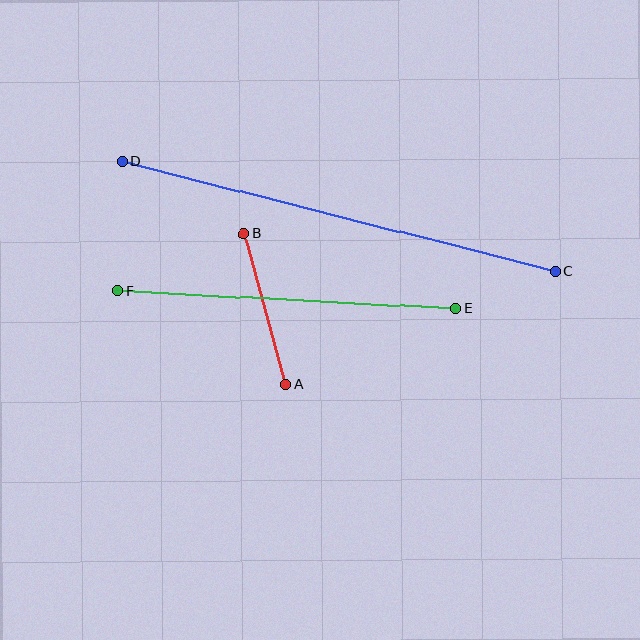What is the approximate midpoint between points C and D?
The midpoint is at approximately (339, 216) pixels.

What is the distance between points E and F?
The distance is approximately 339 pixels.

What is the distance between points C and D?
The distance is approximately 447 pixels.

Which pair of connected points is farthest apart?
Points C and D are farthest apart.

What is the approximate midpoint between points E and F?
The midpoint is at approximately (286, 300) pixels.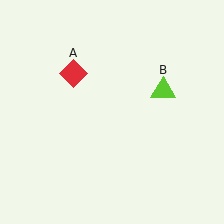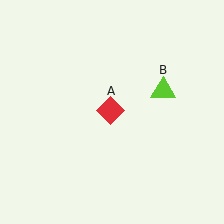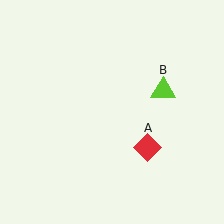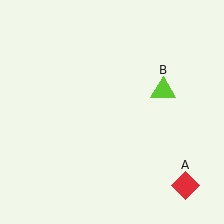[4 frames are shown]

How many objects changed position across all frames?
1 object changed position: red diamond (object A).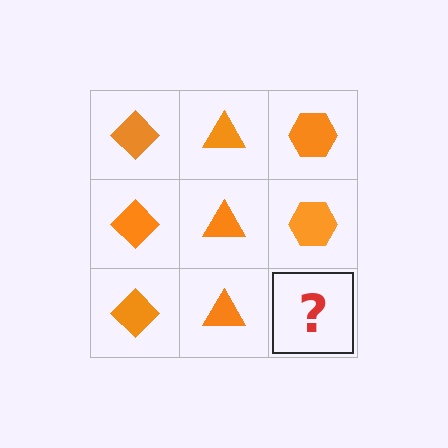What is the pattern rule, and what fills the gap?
The rule is that each column has a consistent shape. The gap should be filled with an orange hexagon.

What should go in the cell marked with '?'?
The missing cell should contain an orange hexagon.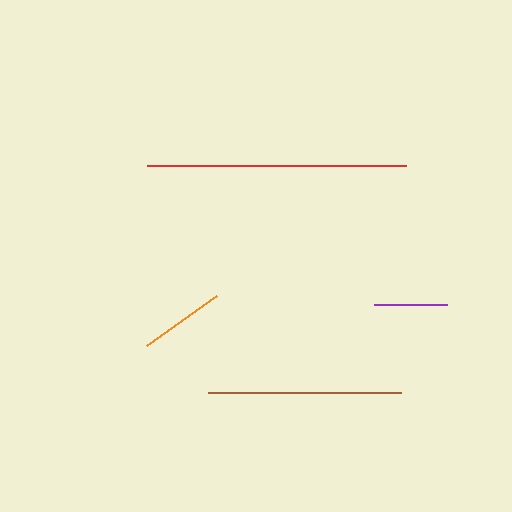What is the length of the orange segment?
The orange segment is approximately 86 pixels long.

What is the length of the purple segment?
The purple segment is approximately 73 pixels long.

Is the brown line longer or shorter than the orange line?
The brown line is longer than the orange line.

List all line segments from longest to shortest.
From longest to shortest: red, brown, orange, purple.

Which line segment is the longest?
The red line is the longest at approximately 259 pixels.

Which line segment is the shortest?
The purple line is the shortest at approximately 73 pixels.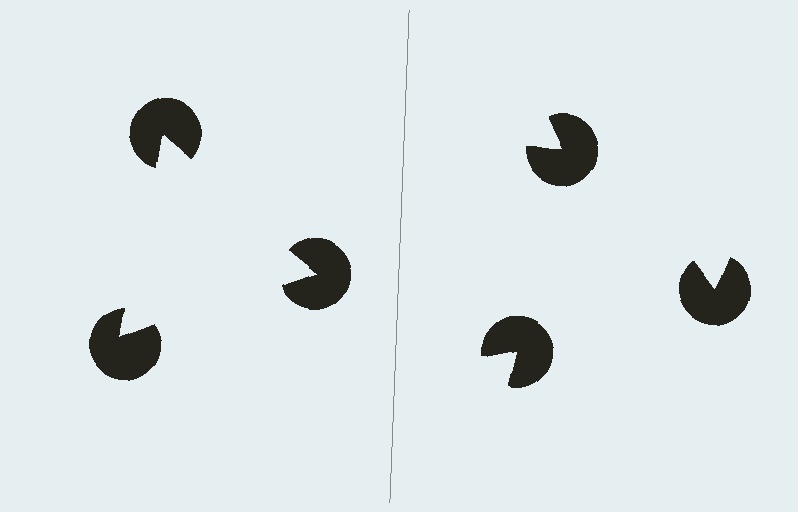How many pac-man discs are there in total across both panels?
6 — 3 on each side.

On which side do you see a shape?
An illusory triangle appears on the left side. On the right side the wedge cuts are rotated, so no coherent shape forms.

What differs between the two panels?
The pac-man discs are positioned identically on both sides; only the wedge orientations differ. On the left they align to a triangle; on the right they are misaligned.